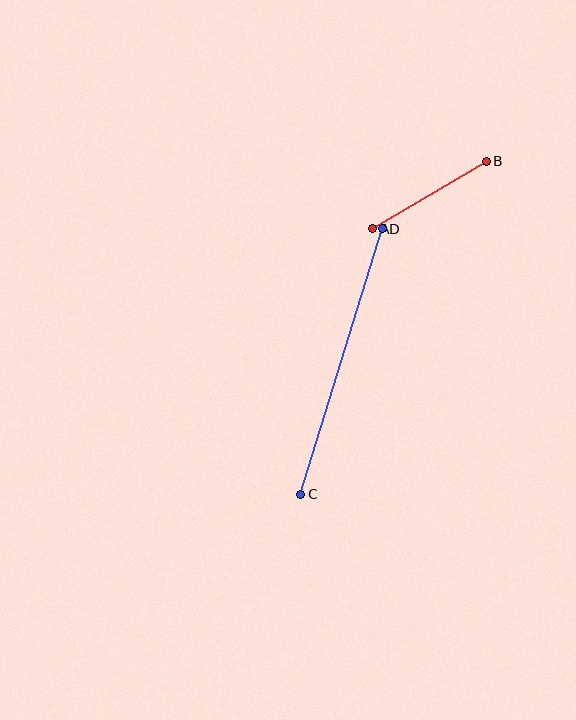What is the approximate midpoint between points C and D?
The midpoint is at approximately (342, 362) pixels.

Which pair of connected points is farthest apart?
Points C and D are farthest apart.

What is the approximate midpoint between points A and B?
The midpoint is at approximately (430, 195) pixels.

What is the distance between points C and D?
The distance is approximately 278 pixels.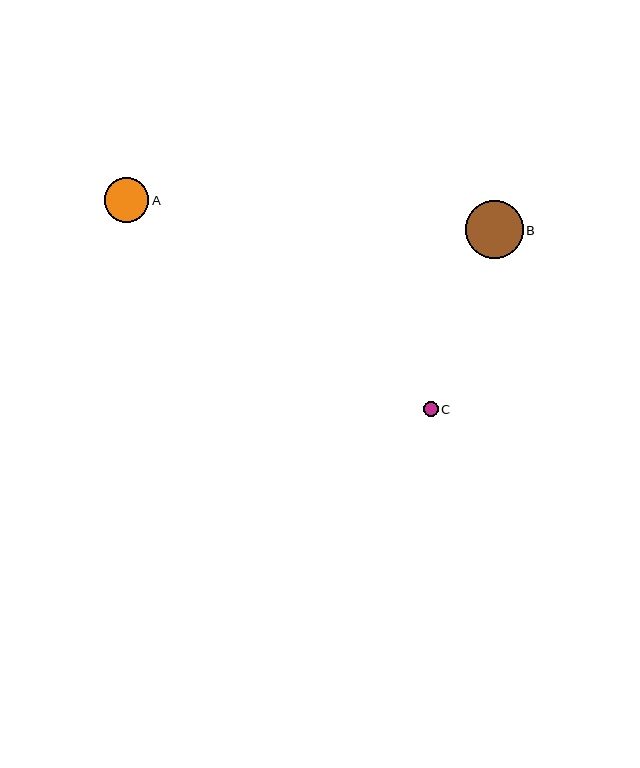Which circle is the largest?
Circle B is the largest with a size of approximately 58 pixels.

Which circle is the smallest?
Circle C is the smallest with a size of approximately 15 pixels.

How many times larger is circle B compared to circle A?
Circle B is approximately 1.3 times the size of circle A.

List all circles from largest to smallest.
From largest to smallest: B, A, C.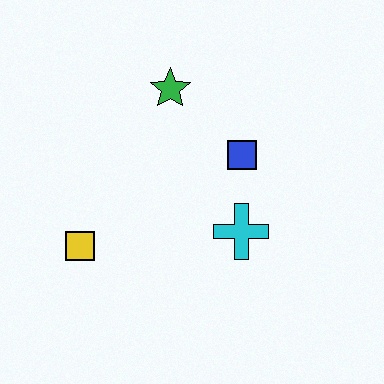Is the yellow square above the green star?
No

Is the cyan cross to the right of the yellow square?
Yes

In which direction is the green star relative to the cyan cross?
The green star is above the cyan cross.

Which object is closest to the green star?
The blue square is closest to the green star.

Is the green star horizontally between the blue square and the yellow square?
Yes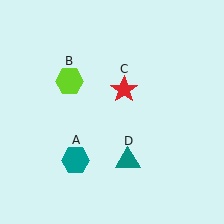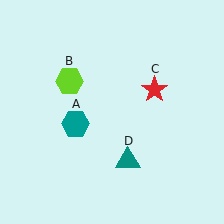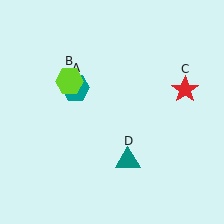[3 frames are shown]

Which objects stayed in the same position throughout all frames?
Lime hexagon (object B) and teal triangle (object D) remained stationary.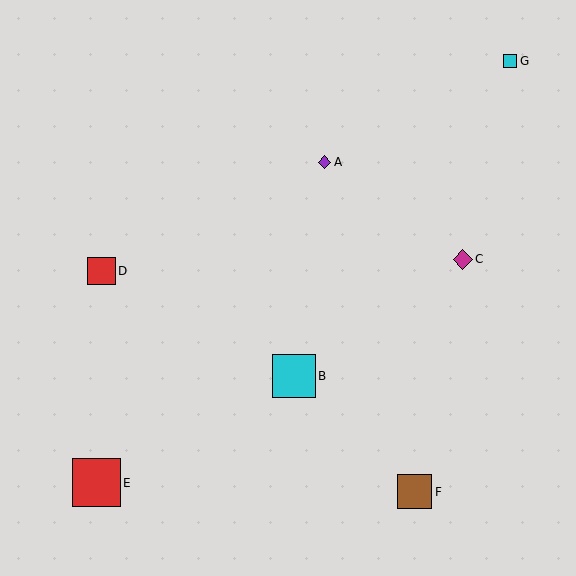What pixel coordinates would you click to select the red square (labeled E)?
Click at (97, 483) to select the red square E.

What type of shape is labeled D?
Shape D is a red square.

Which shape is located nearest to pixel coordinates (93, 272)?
The red square (labeled D) at (101, 271) is nearest to that location.